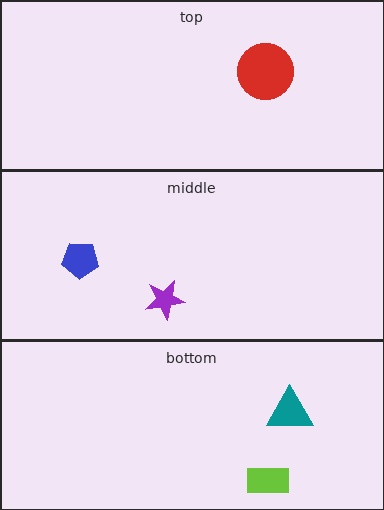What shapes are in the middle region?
The blue pentagon, the purple star.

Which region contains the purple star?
The middle region.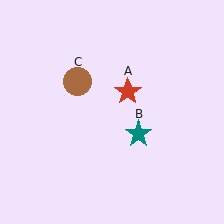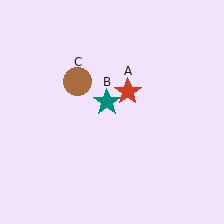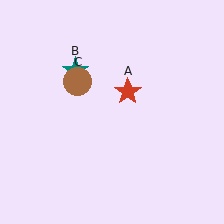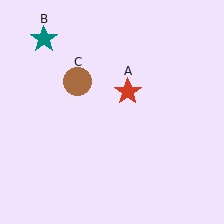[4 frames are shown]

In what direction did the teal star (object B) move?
The teal star (object B) moved up and to the left.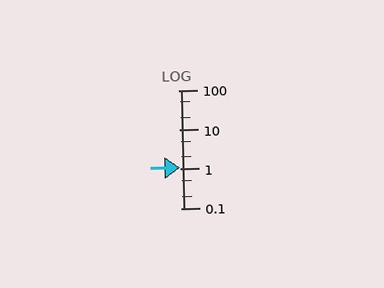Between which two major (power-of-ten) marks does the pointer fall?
The pointer is between 1 and 10.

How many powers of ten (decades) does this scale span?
The scale spans 3 decades, from 0.1 to 100.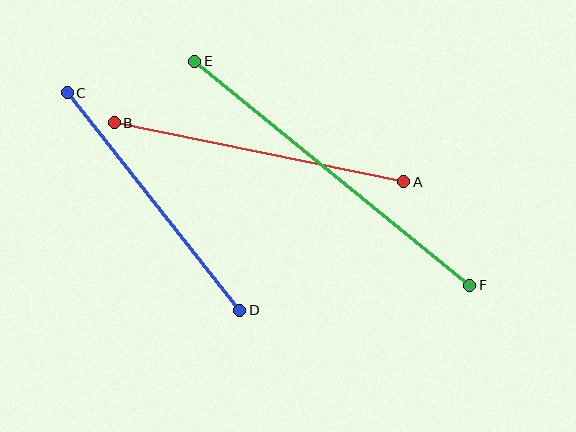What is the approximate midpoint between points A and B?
The midpoint is at approximately (259, 152) pixels.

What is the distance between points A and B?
The distance is approximately 295 pixels.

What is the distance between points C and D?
The distance is approximately 278 pixels.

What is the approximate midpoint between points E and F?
The midpoint is at approximately (332, 173) pixels.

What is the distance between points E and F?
The distance is approximately 355 pixels.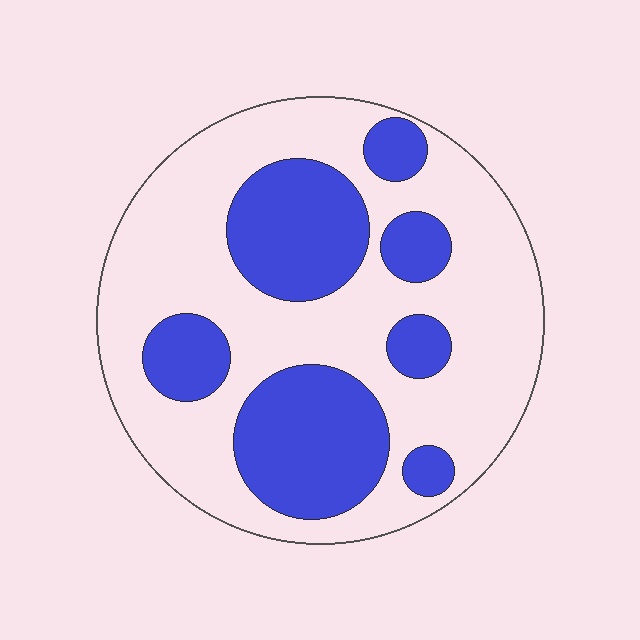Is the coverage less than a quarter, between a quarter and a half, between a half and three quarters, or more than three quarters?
Between a quarter and a half.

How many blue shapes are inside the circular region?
7.